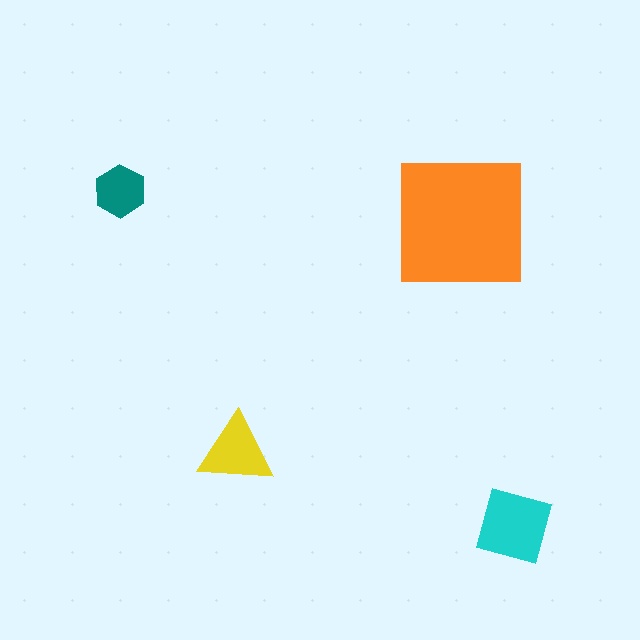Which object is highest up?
The teal hexagon is topmost.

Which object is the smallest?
The teal hexagon.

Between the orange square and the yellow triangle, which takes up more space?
The orange square.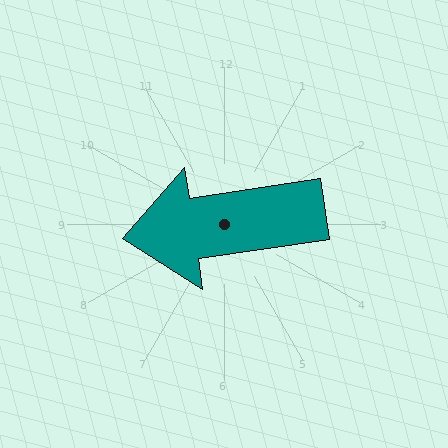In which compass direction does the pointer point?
West.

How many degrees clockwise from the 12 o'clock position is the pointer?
Approximately 262 degrees.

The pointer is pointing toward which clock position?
Roughly 9 o'clock.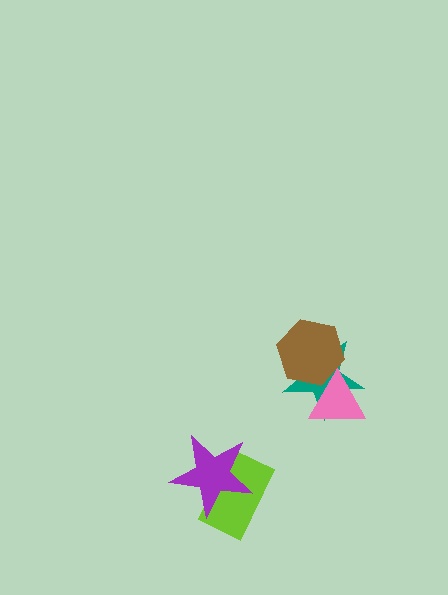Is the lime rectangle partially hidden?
Yes, it is partially covered by another shape.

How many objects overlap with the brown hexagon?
2 objects overlap with the brown hexagon.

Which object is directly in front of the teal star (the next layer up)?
The brown hexagon is directly in front of the teal star.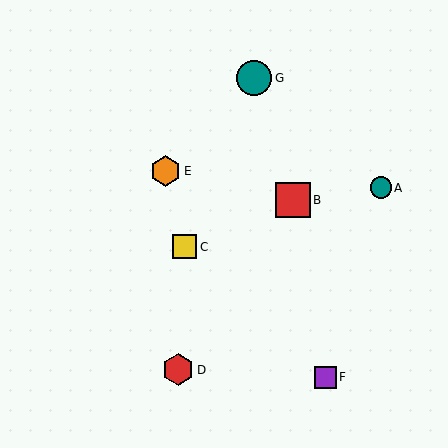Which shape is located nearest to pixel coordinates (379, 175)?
The teal circle (labeled A) at (381, 188) is nearest to that location.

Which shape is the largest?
The red square (labeled B) is the largest.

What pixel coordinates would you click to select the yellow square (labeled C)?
Click at (185, 247) to select the yellow square C.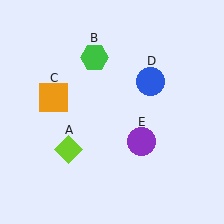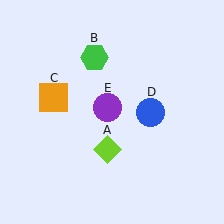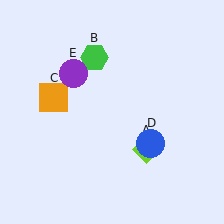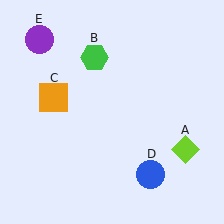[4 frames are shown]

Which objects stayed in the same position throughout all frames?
Green hexagon (object B) and orange square (object C) remained stationary.